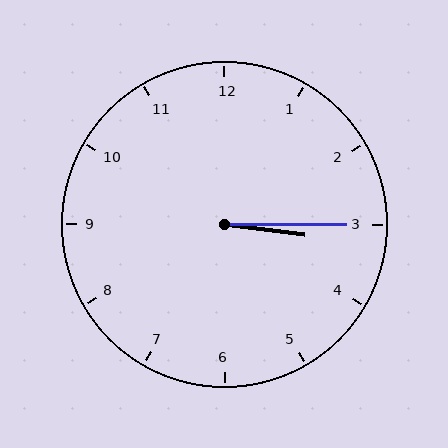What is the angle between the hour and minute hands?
Approximately 8 degrees.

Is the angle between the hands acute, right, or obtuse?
It is acute.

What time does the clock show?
3:15.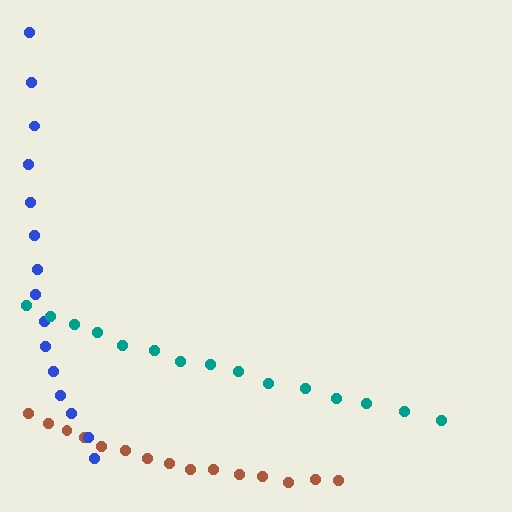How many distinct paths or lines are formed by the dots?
There are 3 distinct paths.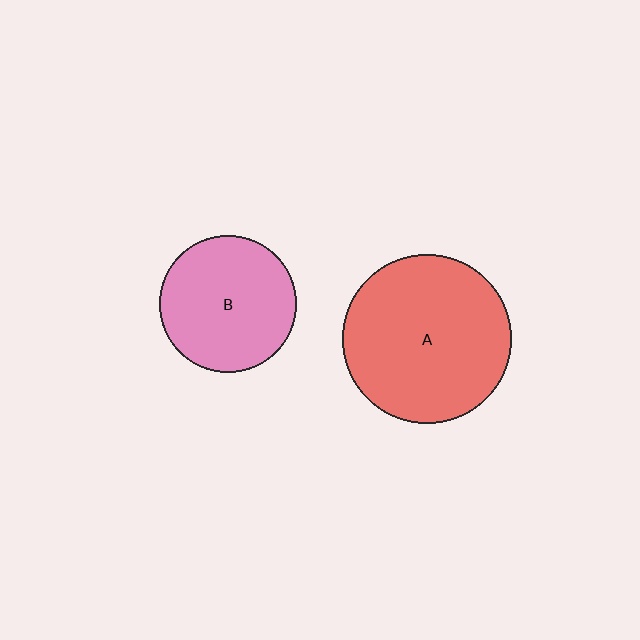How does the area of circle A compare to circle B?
Approximately 1.5 times.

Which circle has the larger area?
Circle A (red).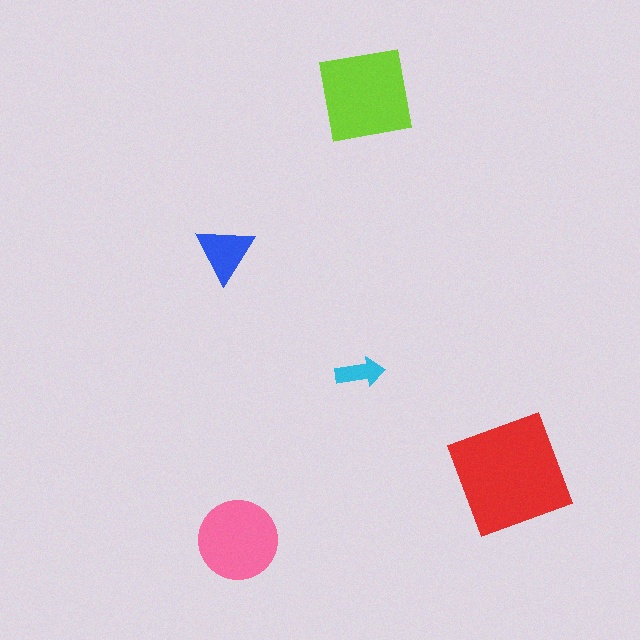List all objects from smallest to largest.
The cyan arrow, the blue triangle, the pink circle, the lime square, the red square.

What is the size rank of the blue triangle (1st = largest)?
4th.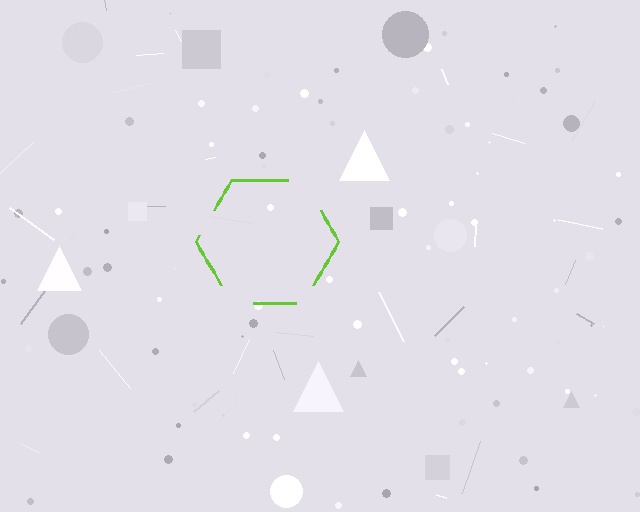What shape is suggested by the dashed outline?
The dashed outline suggests a hexagon.